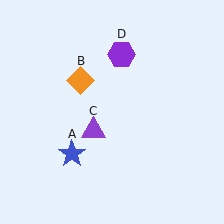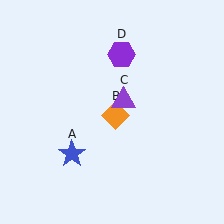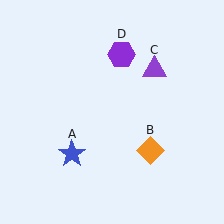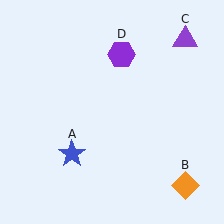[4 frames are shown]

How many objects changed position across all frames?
2 objects changed position: orange diamond (object B), purple triangle (object C).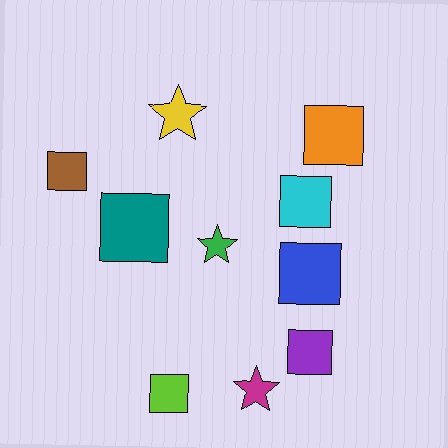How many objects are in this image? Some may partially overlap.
There are 10 objects.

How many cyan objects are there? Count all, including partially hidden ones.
There is 1 cyan object.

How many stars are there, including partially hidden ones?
There are 3 stars.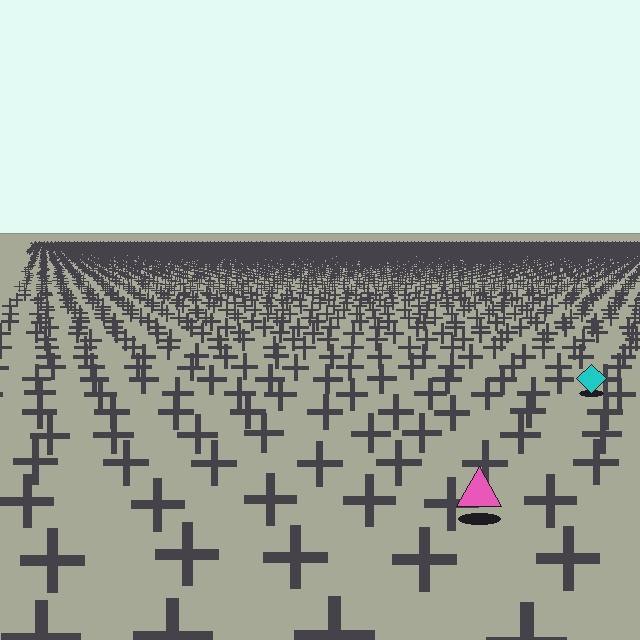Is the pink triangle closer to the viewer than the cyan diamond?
Yes. The pink triangle is closer — you can tell from the texture gradient: the ground texture is coarser near it.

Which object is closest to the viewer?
The pink triangle is closest. The texture marks near it are larger and more spread out.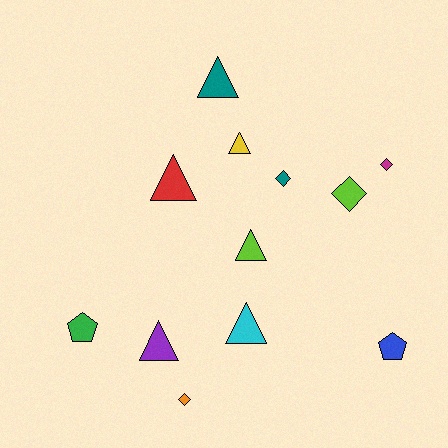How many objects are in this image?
There are 12 objects.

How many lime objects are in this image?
There are 2 lime objects.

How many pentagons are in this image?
There are 2 pentagons.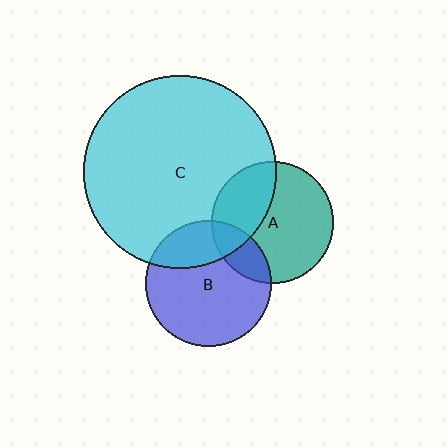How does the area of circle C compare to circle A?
Approximately 2.5 times.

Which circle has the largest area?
Circle C (cyan).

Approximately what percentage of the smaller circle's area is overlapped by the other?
Approximately 25%.